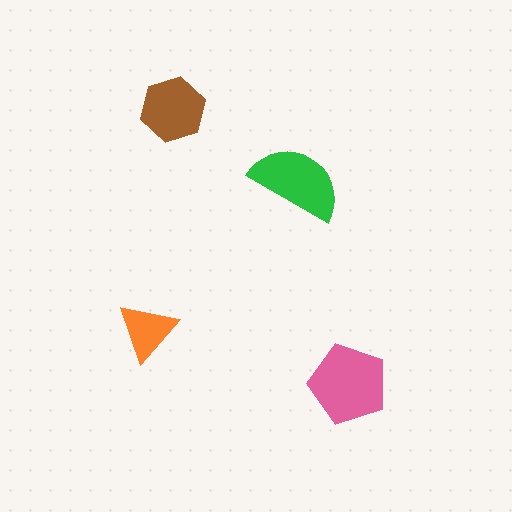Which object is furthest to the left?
The orange triangle is leftmost.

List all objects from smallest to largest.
The orange triangle, the brown hexagon, the green semicircle, the pink pentagon.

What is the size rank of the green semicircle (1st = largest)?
2nd.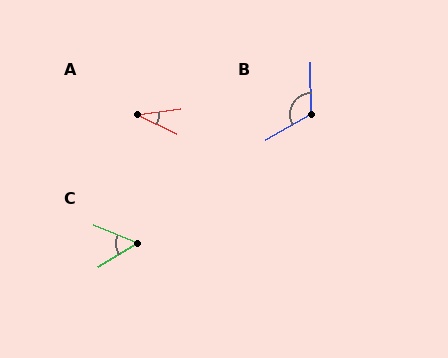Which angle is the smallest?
A, at approximately 34 degrees.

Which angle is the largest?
B, at approximately 120 degrees.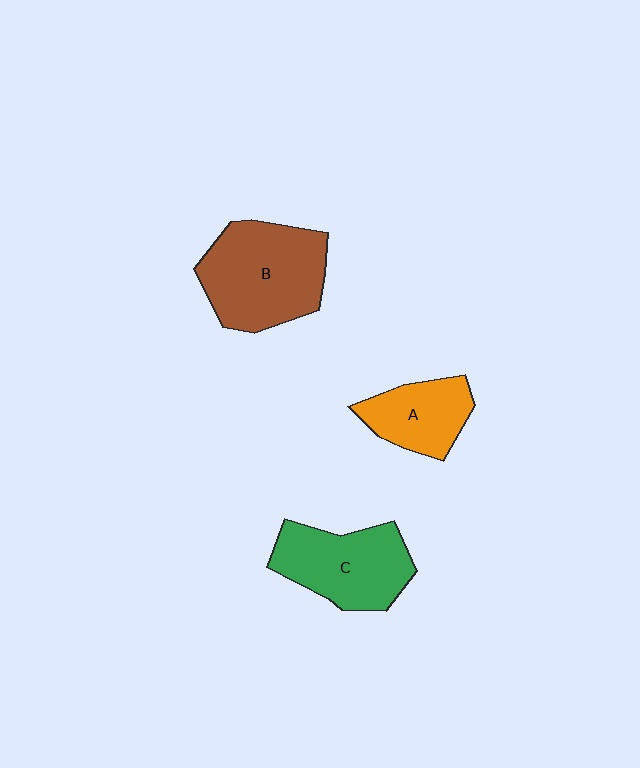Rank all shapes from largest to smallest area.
From largest to smallest: B (brown), C (green), A (orange).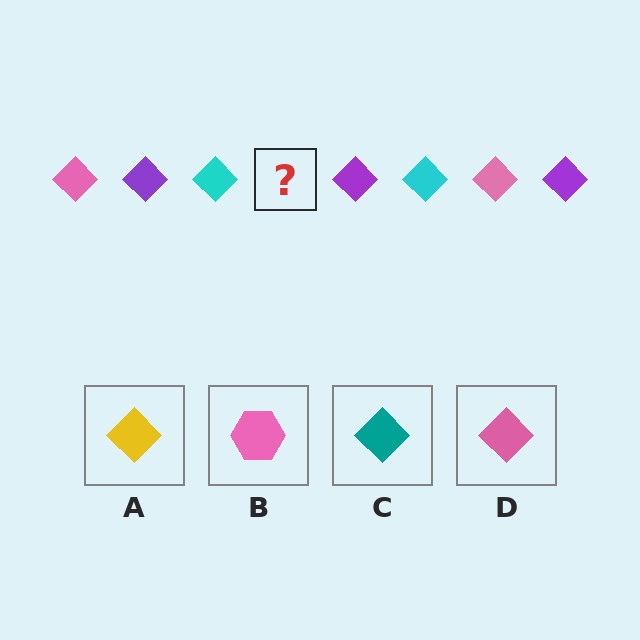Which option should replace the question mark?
Option D.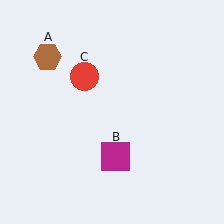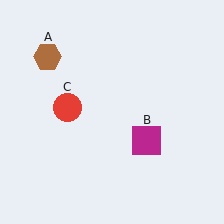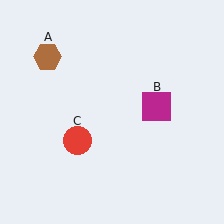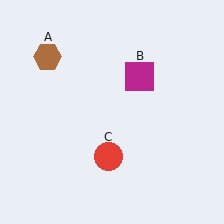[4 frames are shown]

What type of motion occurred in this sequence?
The magenta square (object B), red circle (object C) rotated counterclockwise around the center of the scene.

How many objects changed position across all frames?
2 objects changed position: magenta square (object B), red circle (object C).